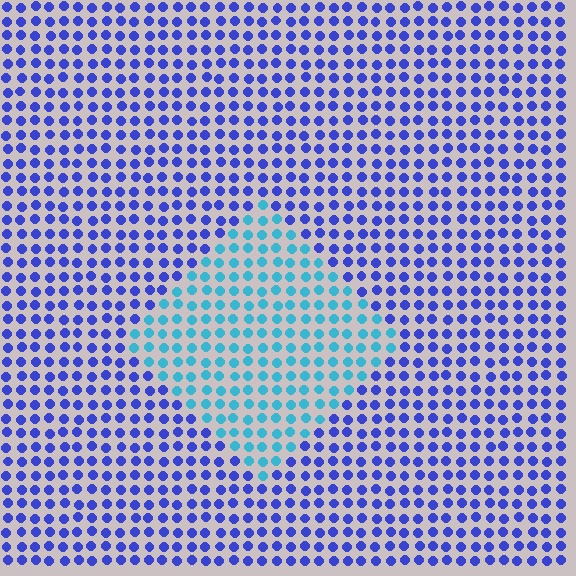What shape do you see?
I see a diamond.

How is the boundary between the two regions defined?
The boundary is defined purely by a slight shift in hue (about 47 degrees). Spacing, size, and orientation are identical on both sides.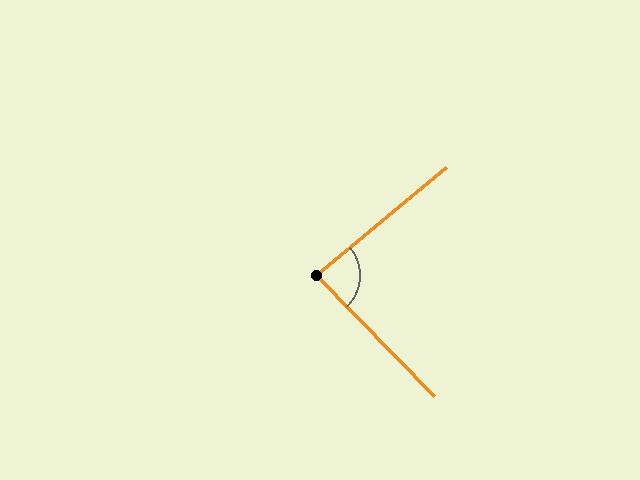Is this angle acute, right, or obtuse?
It is approximately a right angle.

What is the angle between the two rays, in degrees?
Approximately 85 degrees.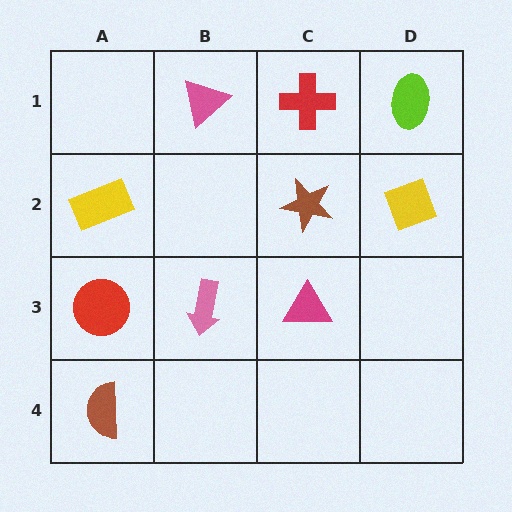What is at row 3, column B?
A pink arrow.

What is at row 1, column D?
A lime ellipse.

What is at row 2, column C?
A brown star.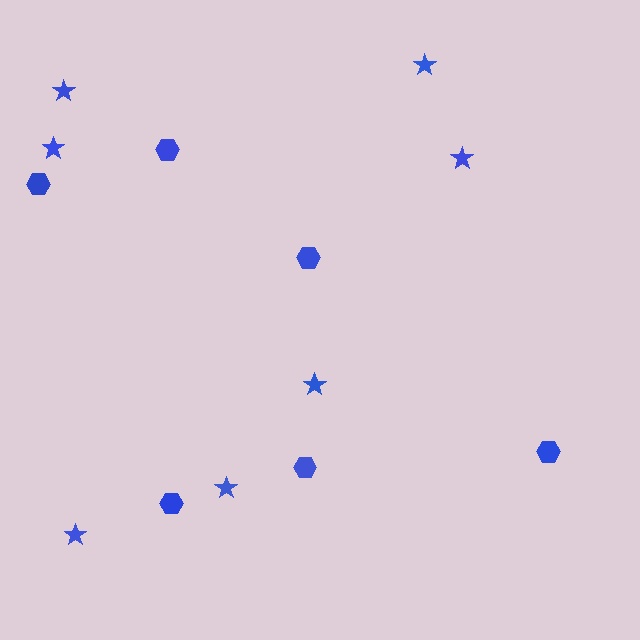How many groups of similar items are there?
There are 2 groups: one group of hexagons (6) and one group of stars (7).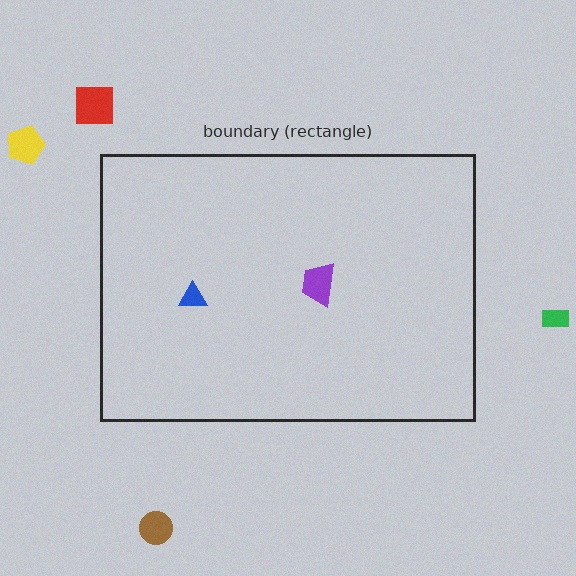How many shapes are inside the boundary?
2 inside, 4 outside.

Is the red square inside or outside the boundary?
Outside.